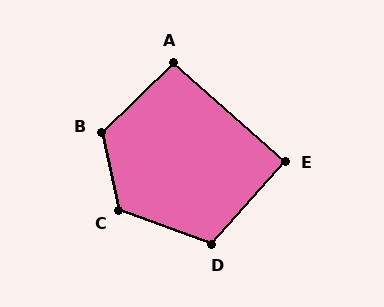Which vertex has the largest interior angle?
C, at approximately 122 degrees.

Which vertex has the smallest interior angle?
E, at approximately 90 degrees.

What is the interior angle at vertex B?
Approximately 122 degrees (obtuse).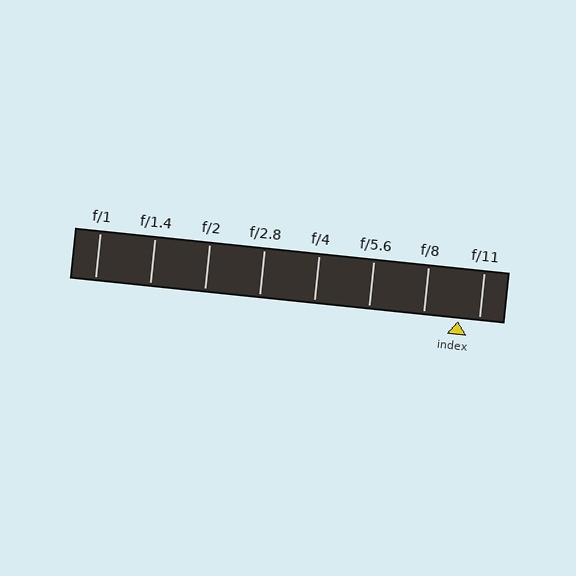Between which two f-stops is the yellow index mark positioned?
The index mark is between f/8 and f/11.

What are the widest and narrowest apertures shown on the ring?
The widest aperture shown is f/1 and the narrowest is f/11.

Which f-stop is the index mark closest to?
The index mark is closest to f/11.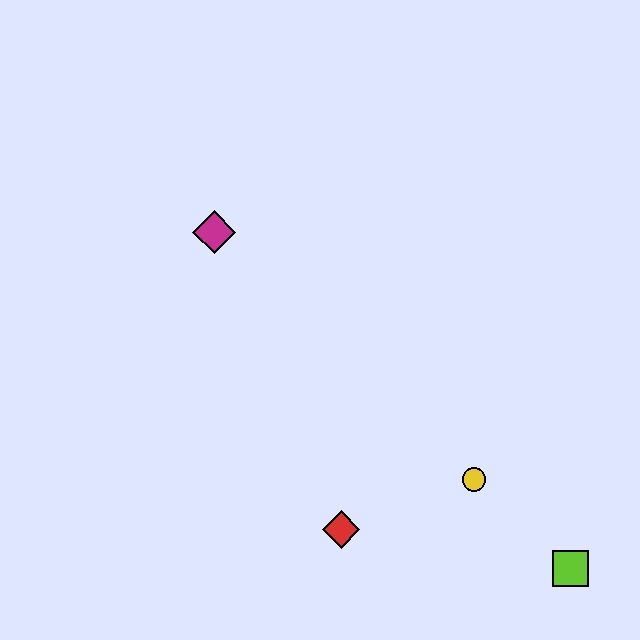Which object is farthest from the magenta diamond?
The lime square is farthest from the magenta diamond.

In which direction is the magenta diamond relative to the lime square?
The magenta diamond is to the left of the lime square.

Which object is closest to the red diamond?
The yellow circle is closest to the red diamond.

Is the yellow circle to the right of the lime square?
No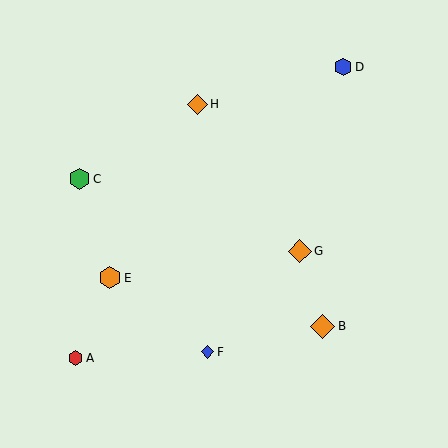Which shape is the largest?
The orange diamond (labeled B) is the largest.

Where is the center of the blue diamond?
The center of the blue diamond is at (207, 352).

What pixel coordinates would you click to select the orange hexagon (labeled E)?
Click at (110, 278) to select the orange hexagon E.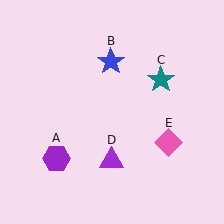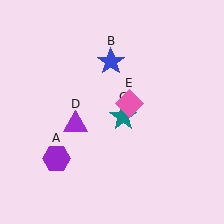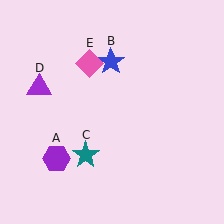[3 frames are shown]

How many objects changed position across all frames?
3 objects changed position: teal star (object C), purple triangle (object D), pink diamond (object E).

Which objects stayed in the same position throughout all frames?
Purple hexagon (object A) and blue star (object B) remained stationary.